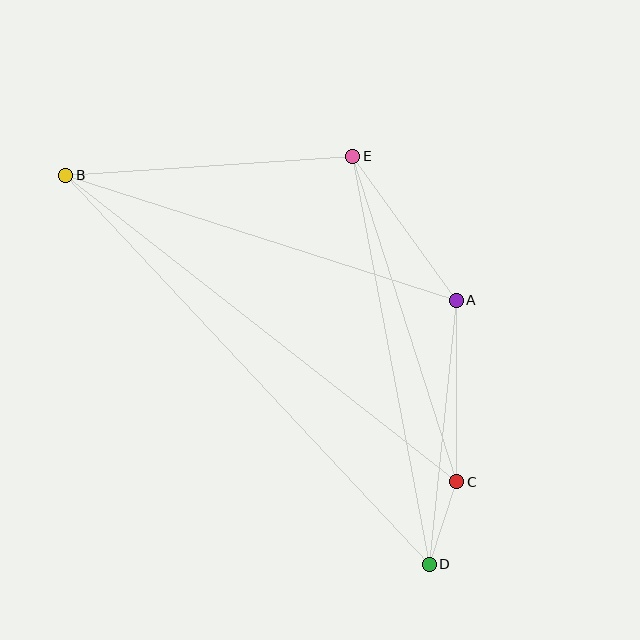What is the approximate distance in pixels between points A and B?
The distance between A and B is approximately 410 pixels.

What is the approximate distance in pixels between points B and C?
The distance between B and C is approximately 497 pixels.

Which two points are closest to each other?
Points C and D are closest to each other.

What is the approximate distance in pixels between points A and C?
The distance between A and C is approximately 181 pixels.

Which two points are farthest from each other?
Points B and D are farthest from each other.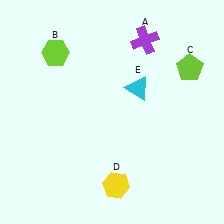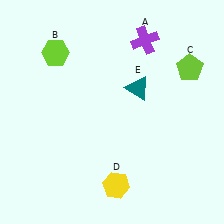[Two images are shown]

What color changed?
The triangle (E) changed from cyan in Image 1 to teal in Image 2.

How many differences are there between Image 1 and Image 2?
There is 1 difference between the two images.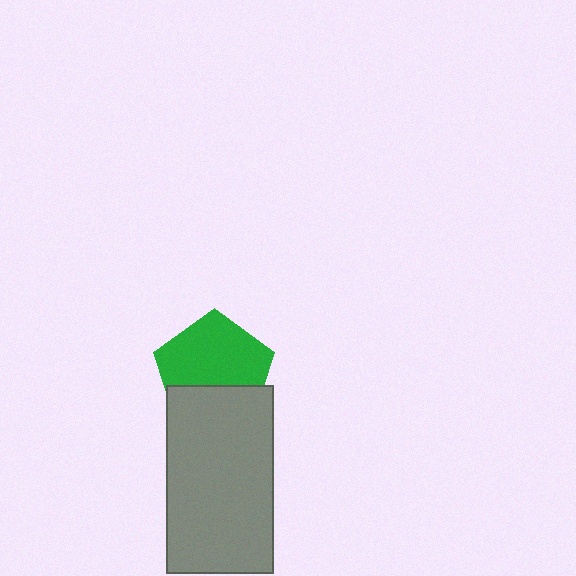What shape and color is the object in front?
The object in front is a gray rectangle.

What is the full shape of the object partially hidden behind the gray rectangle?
The partially hidden object is a green pentagon.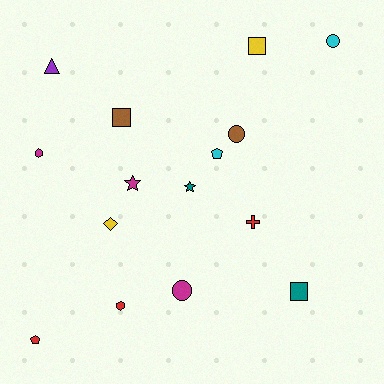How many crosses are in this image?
There is 1 cross.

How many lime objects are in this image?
There are no lime objects.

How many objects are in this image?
There are 15 objects.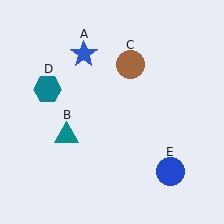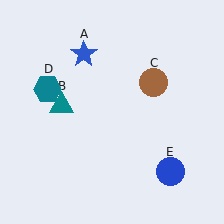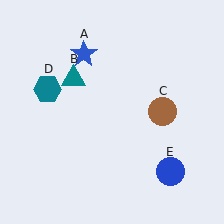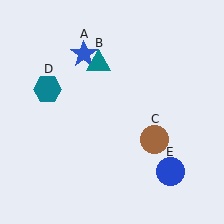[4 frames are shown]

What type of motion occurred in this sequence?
The teal triangle (object B), brown circle (object C) rotated clockwise around the center of the scene.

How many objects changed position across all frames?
2 objects changed position: teal triangle (object B), brown circle (object C).